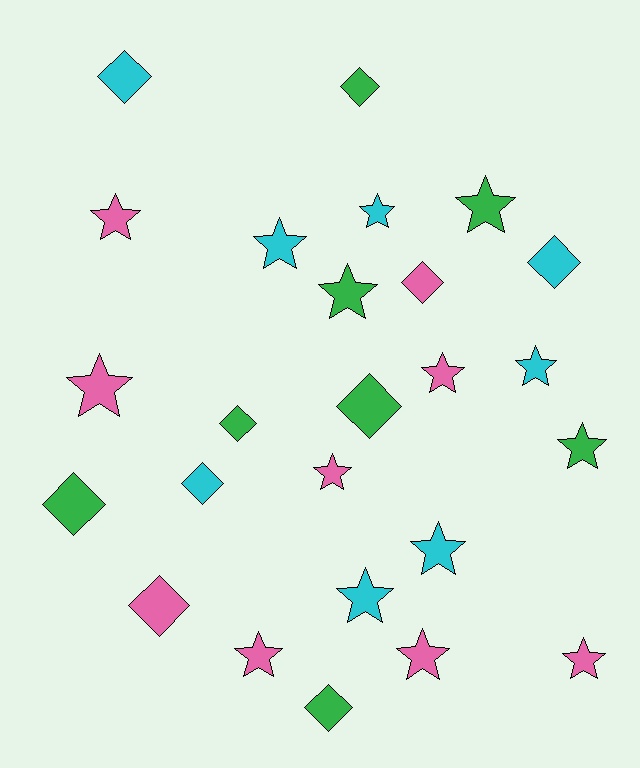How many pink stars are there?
There are 7 pink stars.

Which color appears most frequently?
Pink, with 9 objects.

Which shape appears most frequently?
Star, with 15 objects.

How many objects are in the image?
There are 25 objects.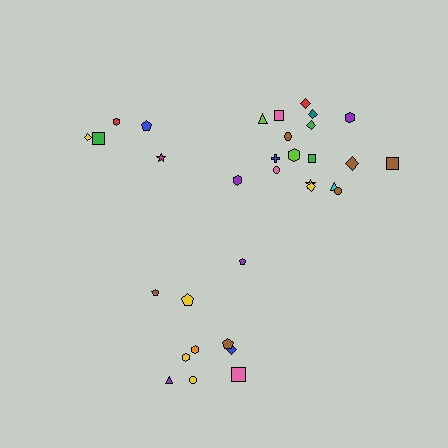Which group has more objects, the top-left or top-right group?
The top-right group.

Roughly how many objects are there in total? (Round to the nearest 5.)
Roughly 35 objects in total.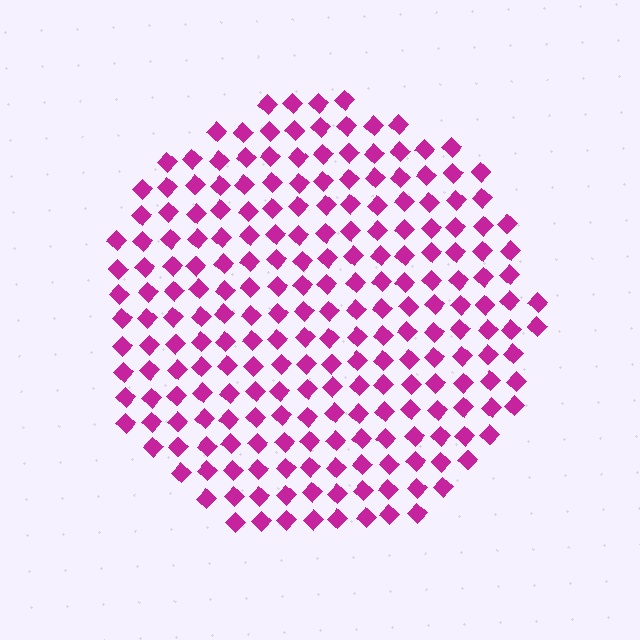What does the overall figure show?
The overall figure shows a circle.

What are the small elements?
The small elements are diamonds.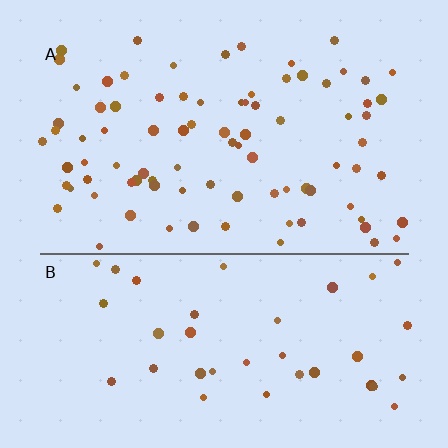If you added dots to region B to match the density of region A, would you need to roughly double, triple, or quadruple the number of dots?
Approximately double.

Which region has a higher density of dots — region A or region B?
A (the top).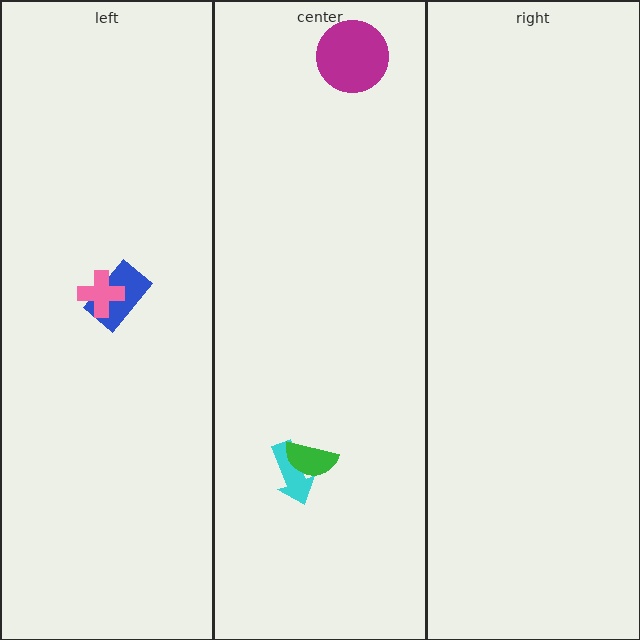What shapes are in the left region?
The blue rectangle, the pink cross.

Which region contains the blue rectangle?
The left region.